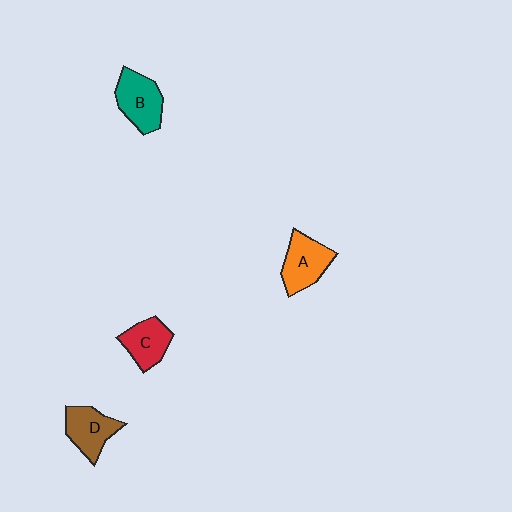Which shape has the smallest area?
Shape C (red).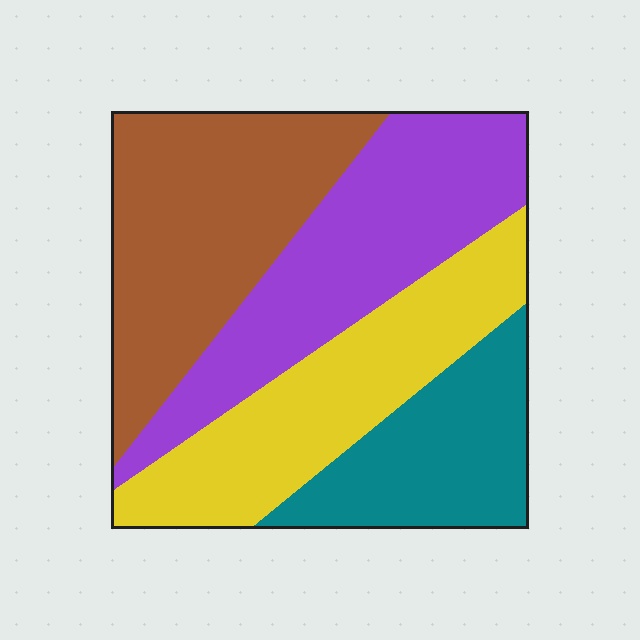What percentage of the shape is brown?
Brown takes up between a sixth and a third of the shape.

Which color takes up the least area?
Teal, at roughly 20%.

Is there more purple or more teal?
Purple.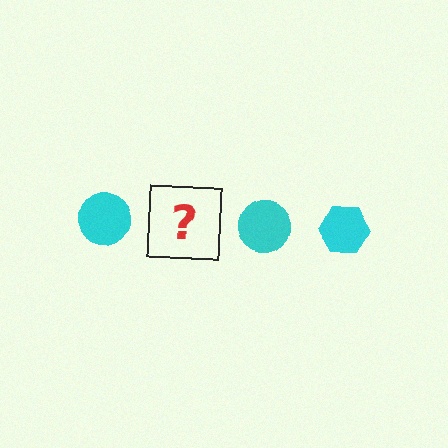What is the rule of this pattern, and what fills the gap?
The rule is that the pattern cycles through circle, hexagon shapes in cyan. The gap should be filled with a cyan hexagon.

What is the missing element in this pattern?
The missing element is a cyan hexagon.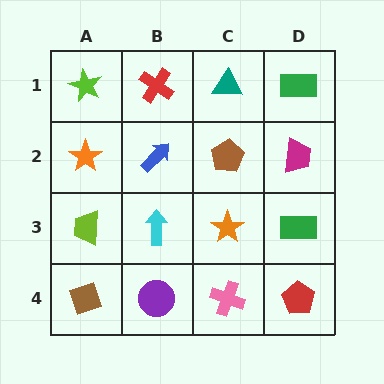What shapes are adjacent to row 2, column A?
A lime star (row 1, column A), a lime trapezoid (row 3, column A), a blue arrow (row 2, column B).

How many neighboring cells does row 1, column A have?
2.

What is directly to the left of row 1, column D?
A teal triangle.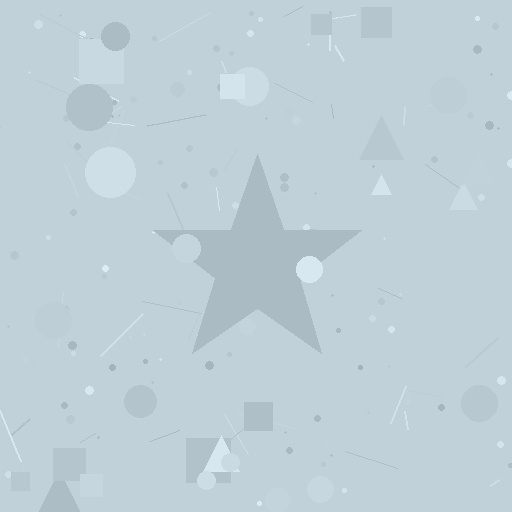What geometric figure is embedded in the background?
A star is embedded in the background.